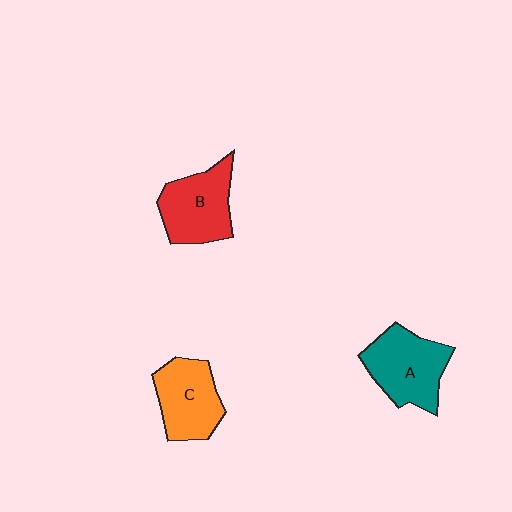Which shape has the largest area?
Shape A (teal).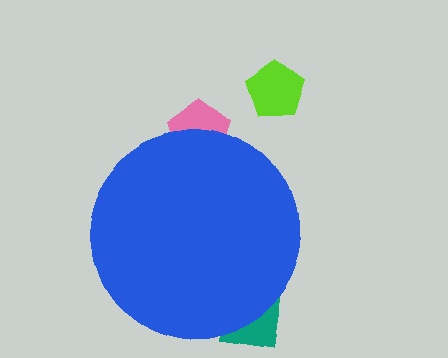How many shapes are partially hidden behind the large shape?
2 shapes are partially hidden.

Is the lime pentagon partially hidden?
No, the lime pentagon is fully visible.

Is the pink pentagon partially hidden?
Yes, the pink pentagon is partially hidden behind the blue circle.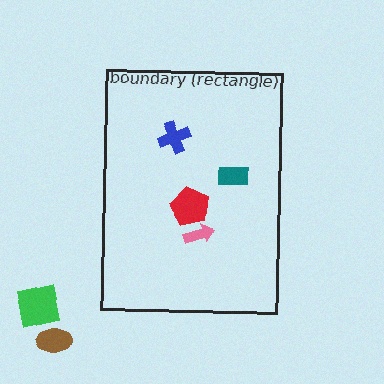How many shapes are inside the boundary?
4 inside, 2 outside.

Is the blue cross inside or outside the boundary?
Inside.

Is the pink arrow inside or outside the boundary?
Inside.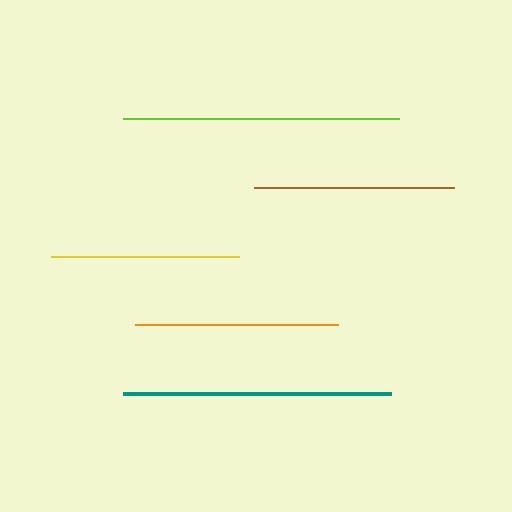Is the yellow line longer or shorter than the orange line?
The orange line is longer than the yellow line.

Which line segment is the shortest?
The yellow line is the shortest at approximately 188 pixels.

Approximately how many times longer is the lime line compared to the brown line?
The lime line is approximately 1.4 times the length of the brown line.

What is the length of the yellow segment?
The yellow segment is approximately 188 pixels long.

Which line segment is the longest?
The lime line is the longest at approximately 276 pixels.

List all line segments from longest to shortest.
From longest to shortest: lime, teal, orange, brown, yellow.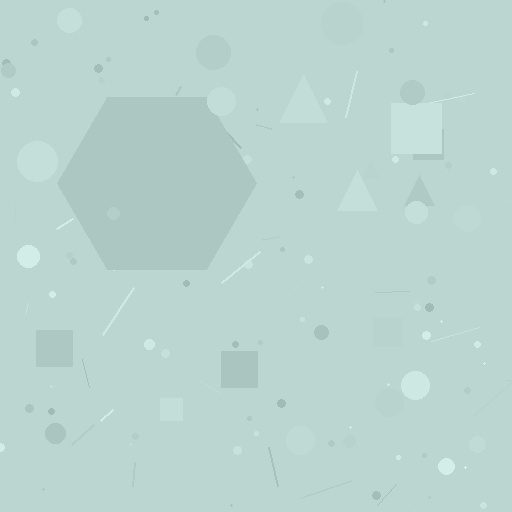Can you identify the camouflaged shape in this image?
The camouflaged shape is a hexagon.